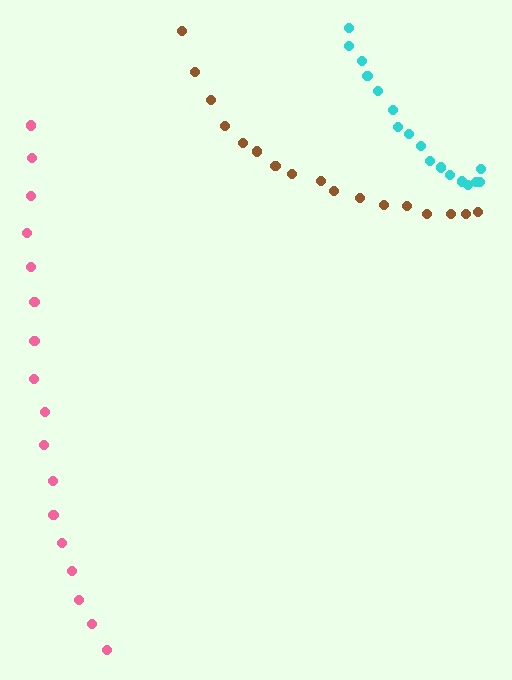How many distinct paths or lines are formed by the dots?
There are 3 distinct paths.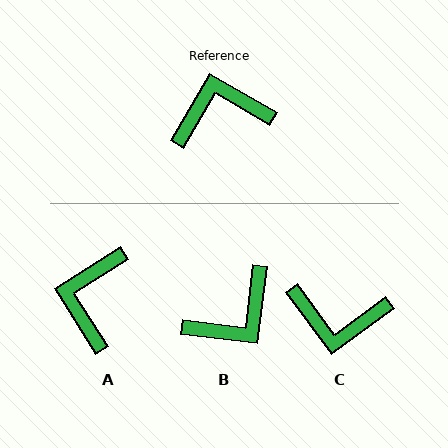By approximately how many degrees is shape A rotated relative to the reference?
Approximately 62 degrees counter-clockwise.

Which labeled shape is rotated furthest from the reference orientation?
B, about 157 degrees away.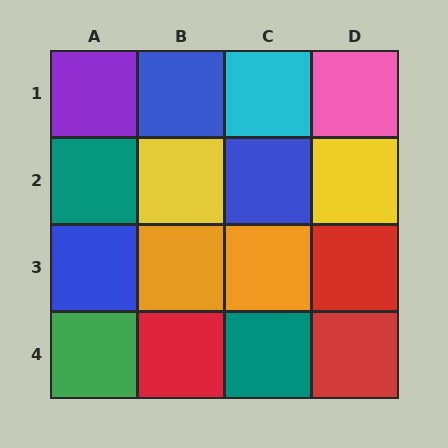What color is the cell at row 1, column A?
Purple.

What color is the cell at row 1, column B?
Blue.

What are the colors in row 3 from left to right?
Blue, orange, orange, red.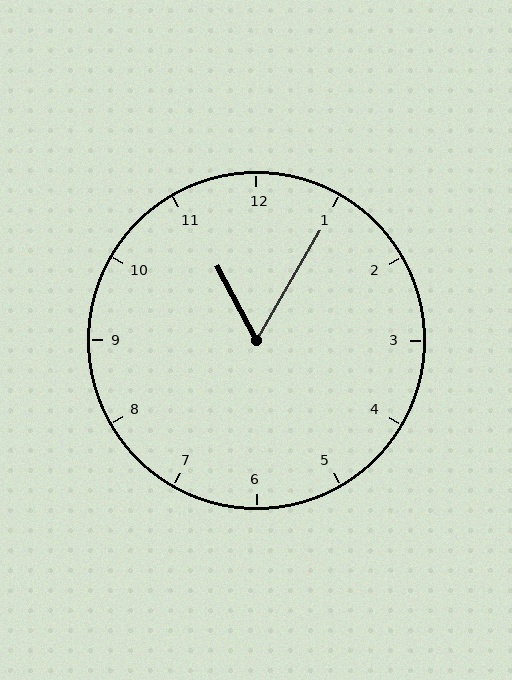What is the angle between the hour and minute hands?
Approximately 58 degrees.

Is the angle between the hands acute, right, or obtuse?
It is acute.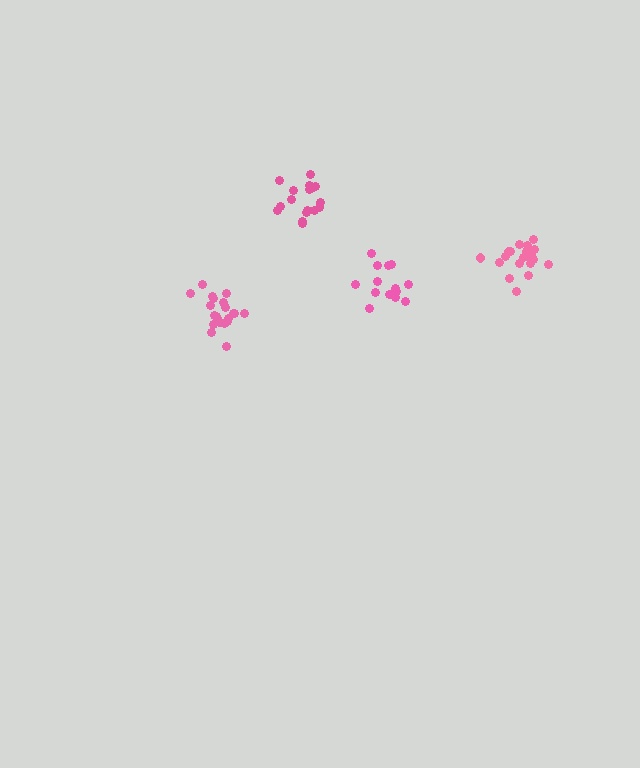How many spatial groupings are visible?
There are 4 spatial groupings.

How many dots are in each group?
Group 1: 21 dots, Group 2: 17 dots, Group 3: 21 dots, Group 4: 15 dots (74 total).